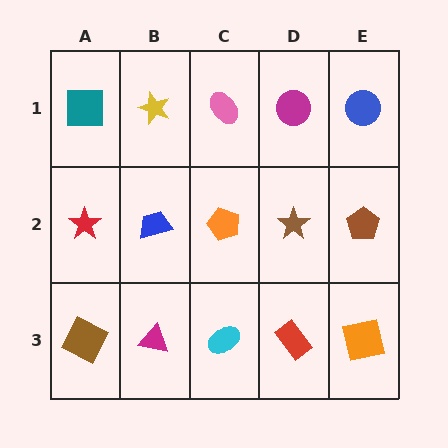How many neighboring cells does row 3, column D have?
3.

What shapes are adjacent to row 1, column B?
A blue trapezoid (row 2, column B), a teal square (row 1, column A), a pink ellipse (row 1, column C).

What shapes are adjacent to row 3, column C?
An orange pentagon (row 2, column C), a magenta triangle (row 3, column B), a red rectangle (row 3, column D).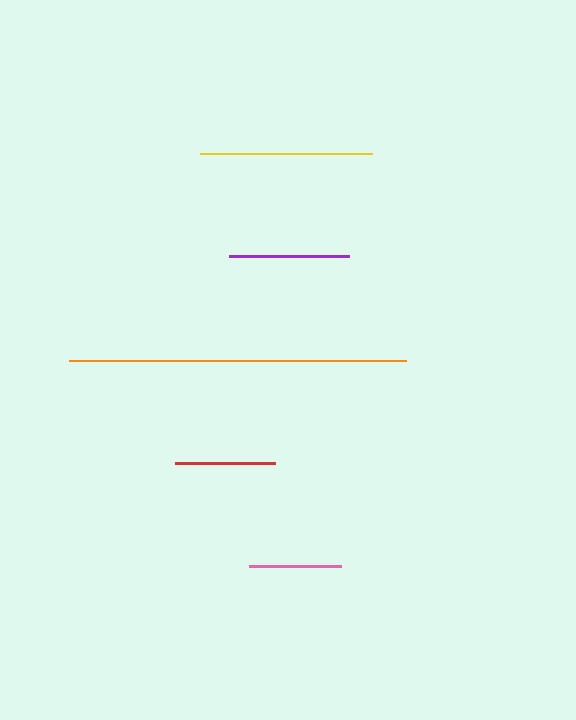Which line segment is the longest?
The orange line is the longest at approximately 337 pixels.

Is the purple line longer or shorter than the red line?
The purple line is longer than the red line.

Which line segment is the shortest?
The pink line is the shortest at approximately 92 pixels.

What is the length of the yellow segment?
The yellow segment is approximately 172 pixels long.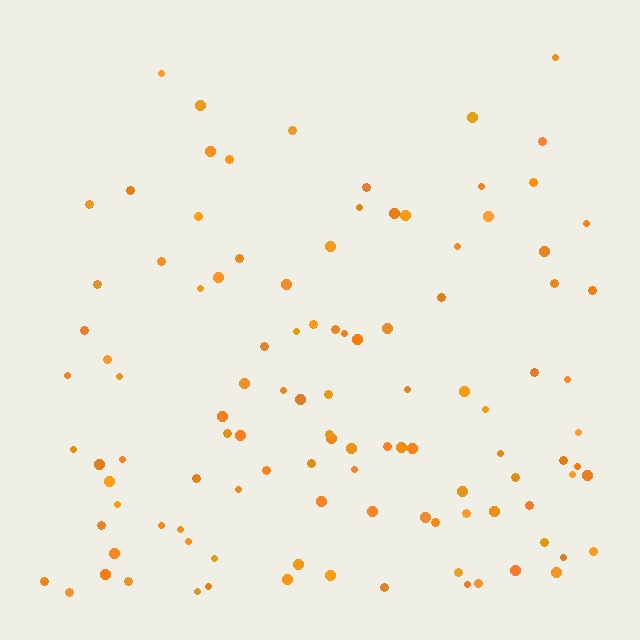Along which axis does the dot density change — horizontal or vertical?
Vertical.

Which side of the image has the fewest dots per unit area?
The top.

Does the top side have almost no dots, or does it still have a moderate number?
Still a moderate number, just noticeably fewer than the bottom.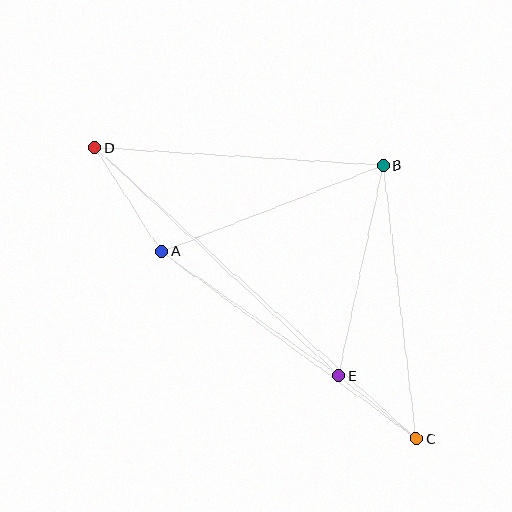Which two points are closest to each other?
Points C and E are closest to each other.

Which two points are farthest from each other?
Points C and D are farthest from each other.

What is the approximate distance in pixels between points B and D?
The distance between B and D is approximately 289 pixels.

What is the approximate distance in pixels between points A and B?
The distance between A and B is approximately 238 pixels.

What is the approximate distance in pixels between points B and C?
The distance between B and C is approximately 276 pixels.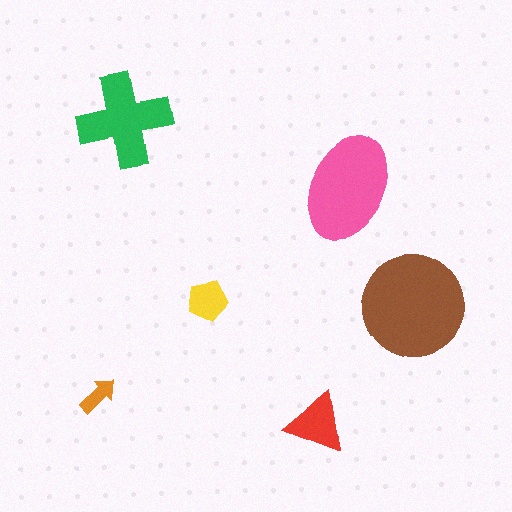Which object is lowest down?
The red triangle is bottommost.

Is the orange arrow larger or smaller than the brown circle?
Smaller.